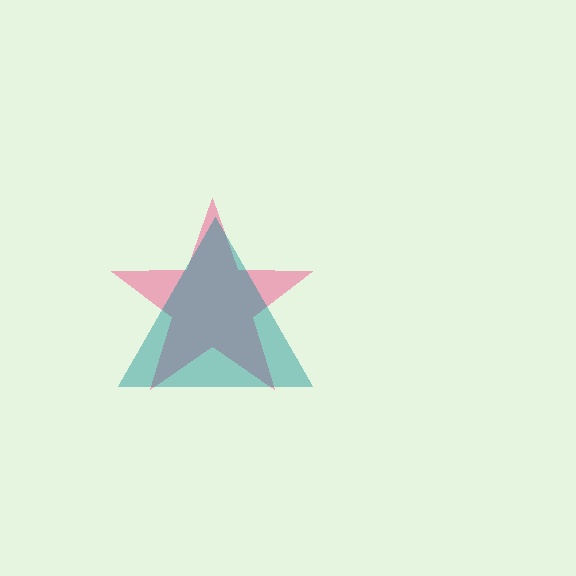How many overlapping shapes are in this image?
There are 2 overlapping shapes in the image.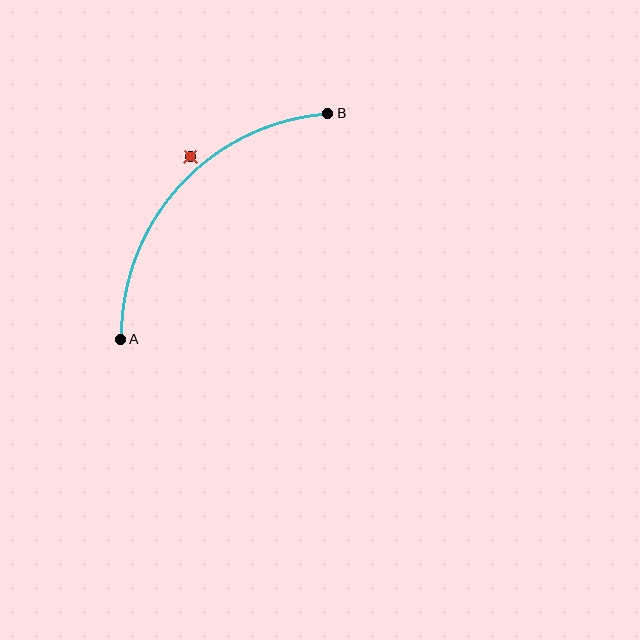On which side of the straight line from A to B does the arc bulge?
The arc bulges above and to the left of the straight line connecting A and B.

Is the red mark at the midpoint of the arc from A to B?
No — the red mark does not lie on the arc at all. It sits slightly outside the curve.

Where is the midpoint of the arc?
The arc midpoint is the point on the curve farthest from the straight line joining A and B. It sits above and to the left of that line.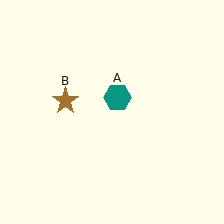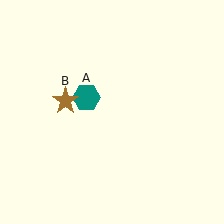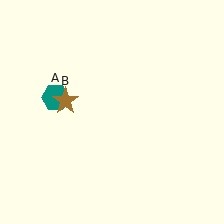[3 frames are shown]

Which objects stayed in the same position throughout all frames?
Brown star (object B) remained stationary.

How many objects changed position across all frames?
1 object changed position: teal hexagon (object A).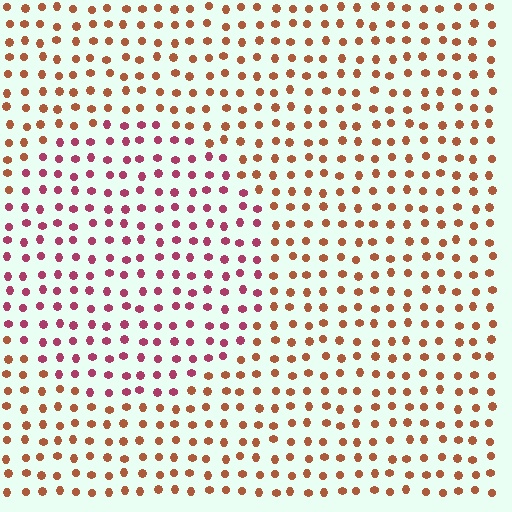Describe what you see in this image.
The image is filled with small brown elements in a uniform arrangement. A circle-shaped region is visible where the elements are tinted to a slightly different hue, forming a subtle color boundary.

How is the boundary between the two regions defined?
The boundary is defined purely by a slight shift in hue (about 42 degrees). Spacing, size, and orientation are identical on both sides.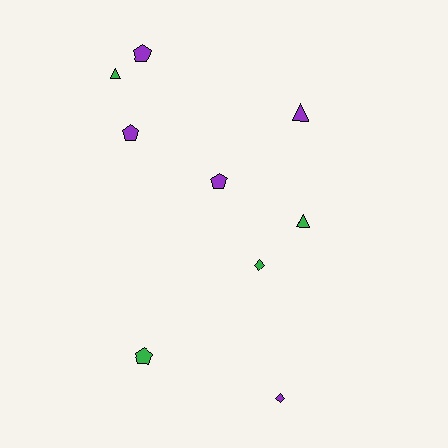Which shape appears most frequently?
Pentagon, with 4 objects.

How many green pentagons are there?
There is 1 green pentagon.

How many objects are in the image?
There are 9 objects.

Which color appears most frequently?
Purple, with 5 objects.